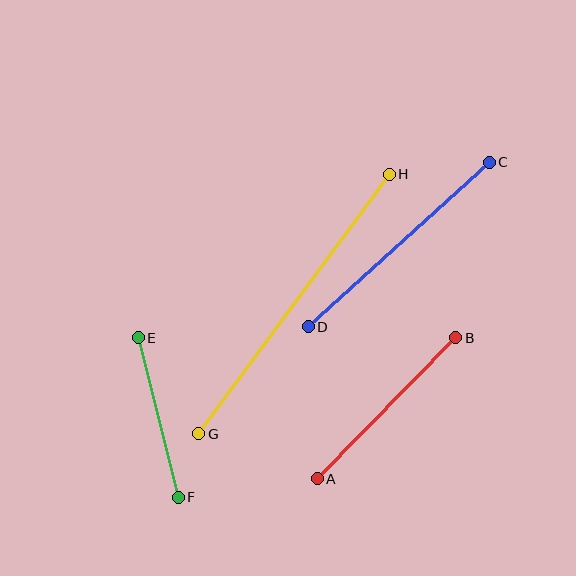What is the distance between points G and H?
The distance is approximately 322 pixels.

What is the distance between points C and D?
The distance is approximately 245 pixels.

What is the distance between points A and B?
The distance is approximately 198 pixels.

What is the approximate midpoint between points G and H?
The midpoint is at approximately (294, 304) pixels.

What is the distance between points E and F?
The distance is approximately 164 pixels.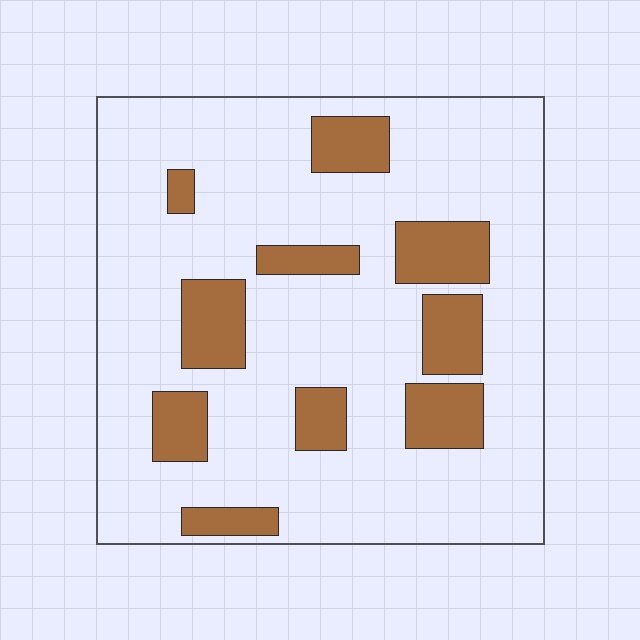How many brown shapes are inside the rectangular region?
10.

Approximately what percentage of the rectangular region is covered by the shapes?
Approximately 20%.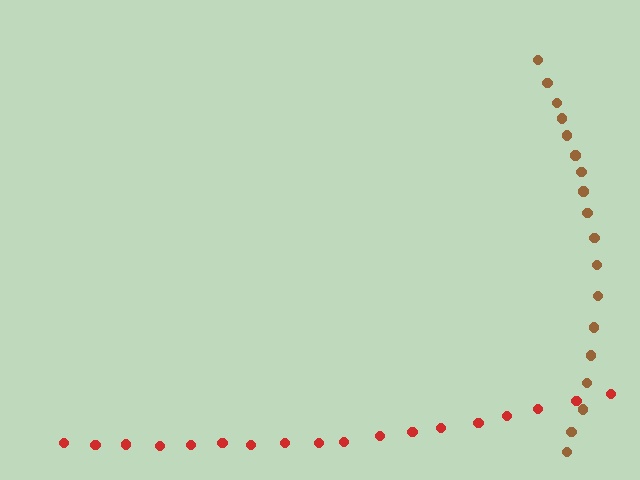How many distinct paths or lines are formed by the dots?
There are 2 distinct paths.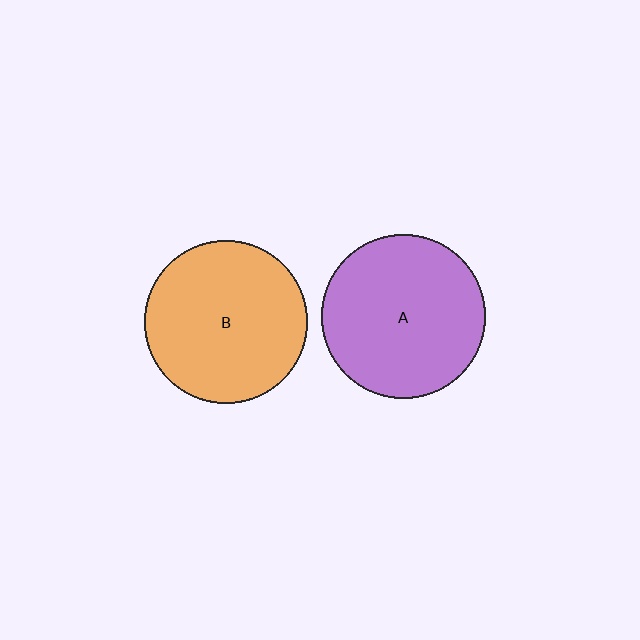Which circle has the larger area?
Circle A (purple).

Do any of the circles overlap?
No, none of the circles overlap.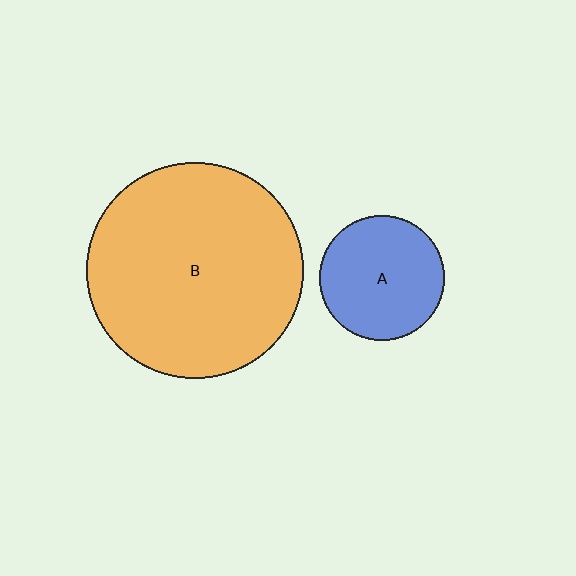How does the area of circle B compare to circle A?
Approximately 3.0 times.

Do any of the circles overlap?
No, none of the circles overlap.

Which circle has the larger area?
Circle B (orange).